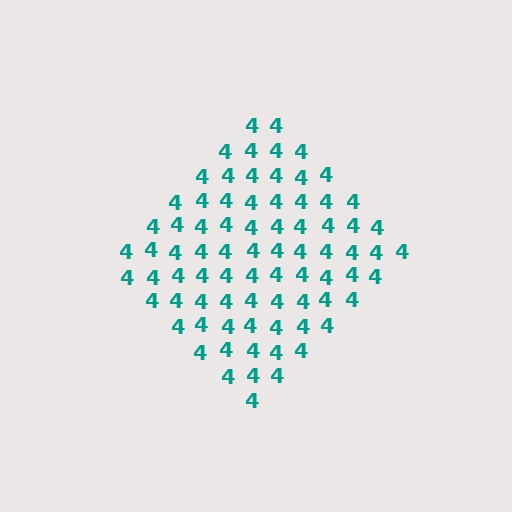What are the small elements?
The small elements are digit 4's.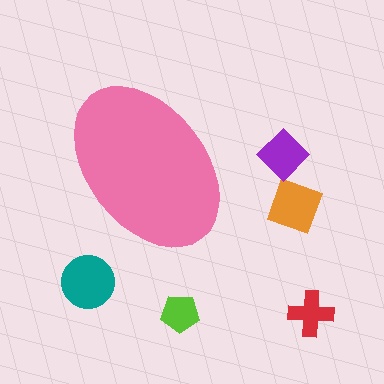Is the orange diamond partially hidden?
No, the orange diamond is fully visible.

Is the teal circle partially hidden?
No, the teal circle is fully visible.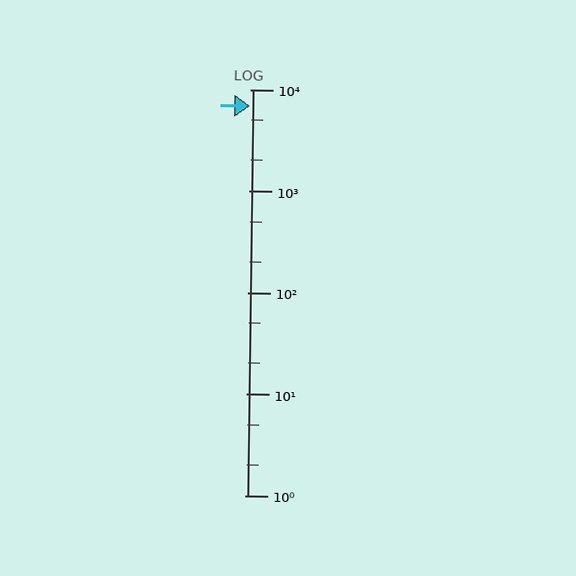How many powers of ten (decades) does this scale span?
The scale spans 4 decades, from 1 to 10000.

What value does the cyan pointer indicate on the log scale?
The pointer indicates approximately 6900.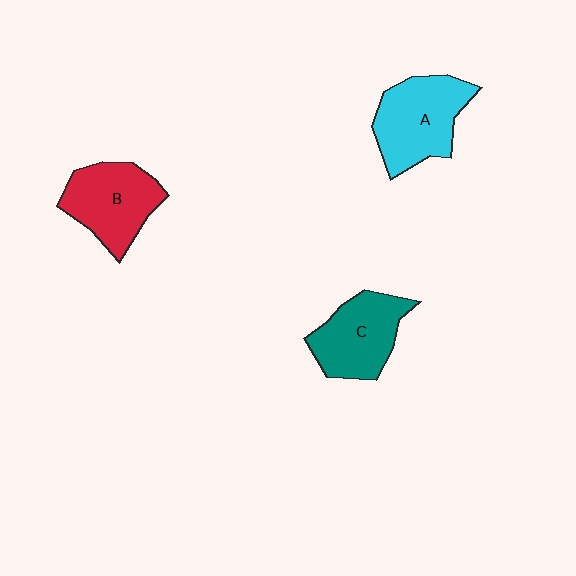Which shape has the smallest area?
Shape C (teal).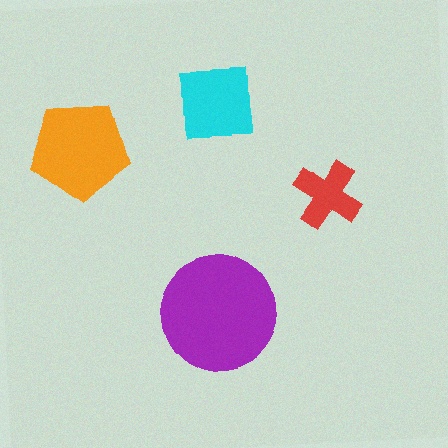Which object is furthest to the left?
The orange pentagon is leftmost.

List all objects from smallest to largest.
The red cross, the cyan square, the orange pentagon, the purple circle.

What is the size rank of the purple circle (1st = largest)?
1st.